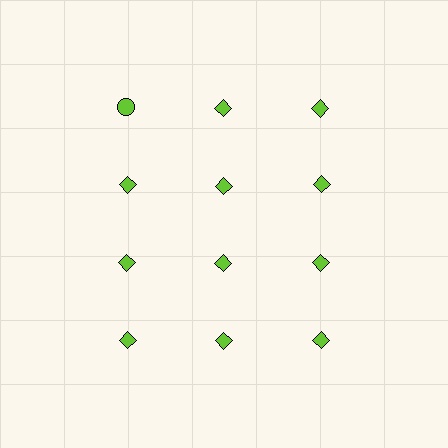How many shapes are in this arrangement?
There are 12 shapes arranged in a grid pattern.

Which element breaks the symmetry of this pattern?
The lime circle in the top row, leftmost column breaks the symmetry. All other shapes are lime diamonds.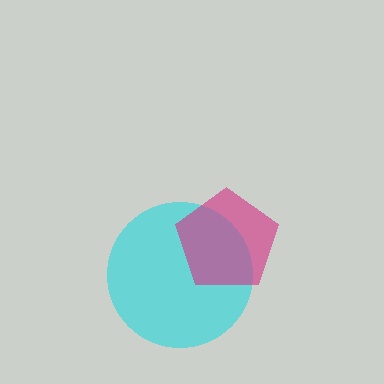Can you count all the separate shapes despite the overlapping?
Yes, there are 2 separate shapes.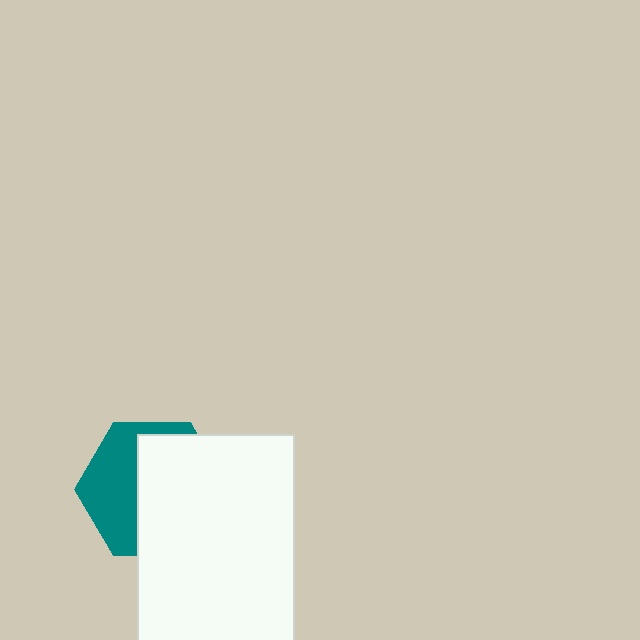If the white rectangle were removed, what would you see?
You would see the complete teal hexagon.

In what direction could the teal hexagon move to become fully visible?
The teal hexagon could move left. That would shift it out from behind the white rectangle entirely.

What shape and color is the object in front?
The object in front is a white rectangle.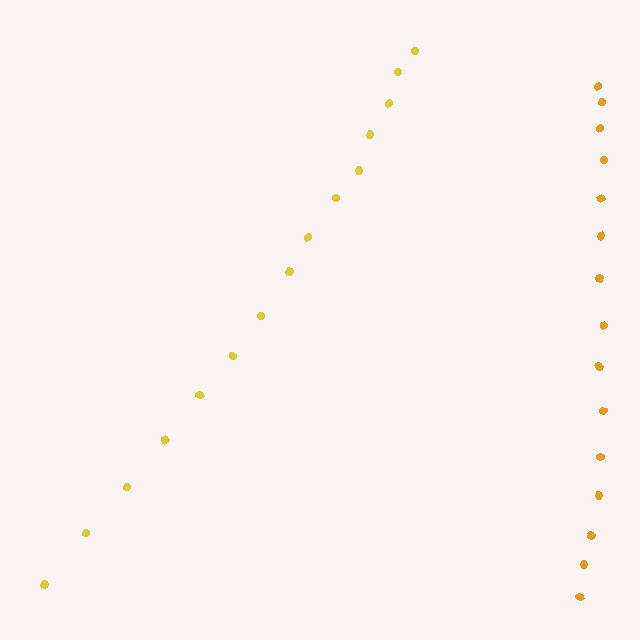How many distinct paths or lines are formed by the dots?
There are 2 distinct paths.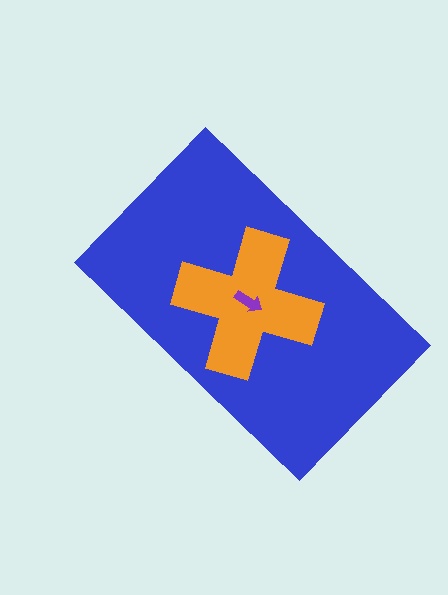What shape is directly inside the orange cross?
The purple arrow.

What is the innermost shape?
The purple arrow.